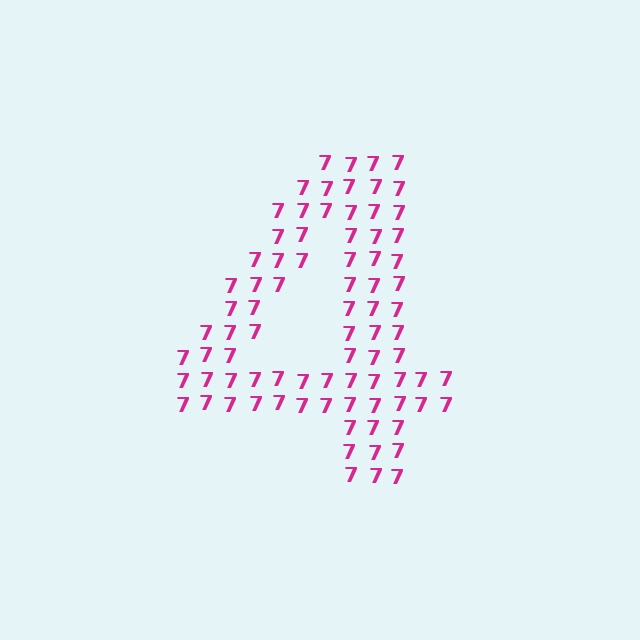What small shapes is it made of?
It is made of small digit 7's.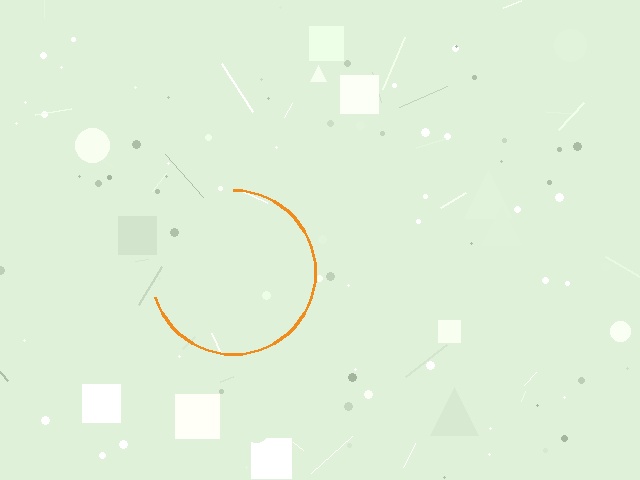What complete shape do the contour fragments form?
The contour fragments form a circle.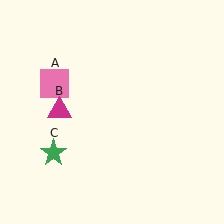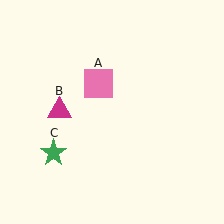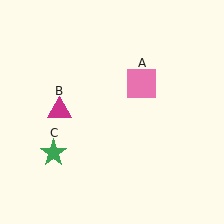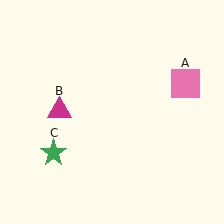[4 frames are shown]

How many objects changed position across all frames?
1 object changed position: pink square (object A).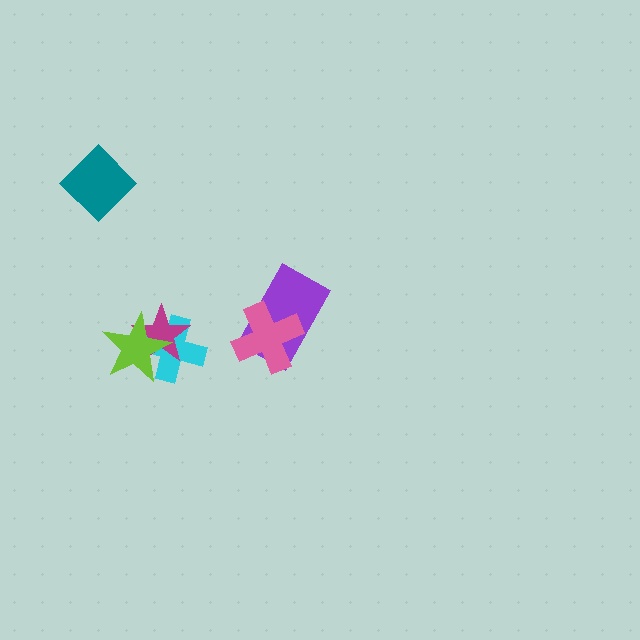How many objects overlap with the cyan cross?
2 objects overlap with the cyan cross.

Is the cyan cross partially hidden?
Yes, it is partially covered by another shape.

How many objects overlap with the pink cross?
1 object overlaps with the pink cross.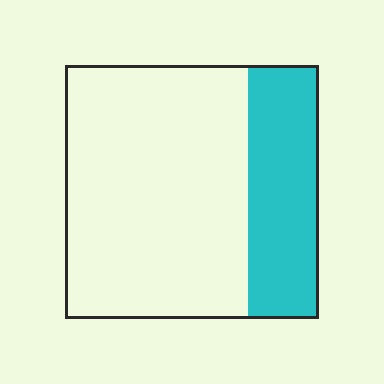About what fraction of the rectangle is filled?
About one quarter (1/4).